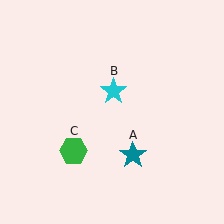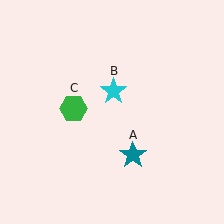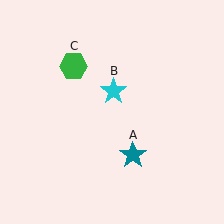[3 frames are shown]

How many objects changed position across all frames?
1 object changed position: green hexagon (object C).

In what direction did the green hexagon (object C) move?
The green hexagon (object C) moved up.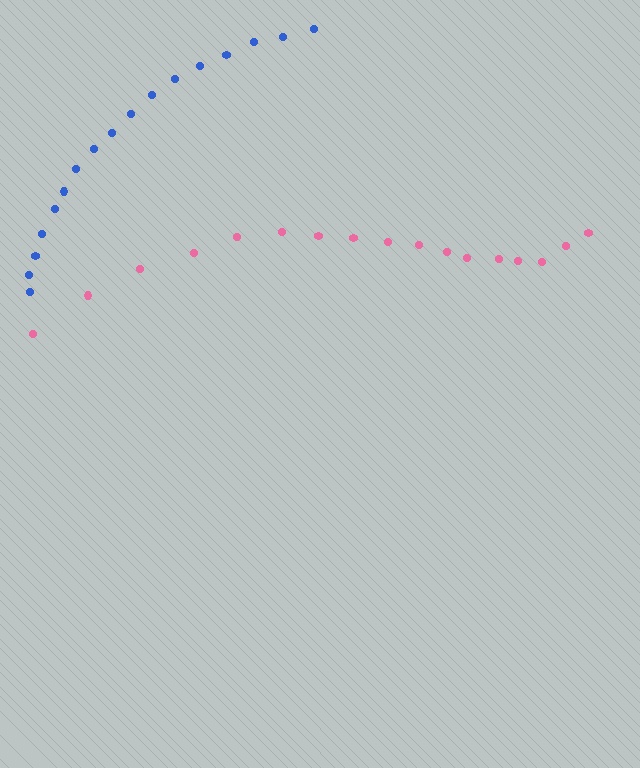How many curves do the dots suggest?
There are 2 distinct paths.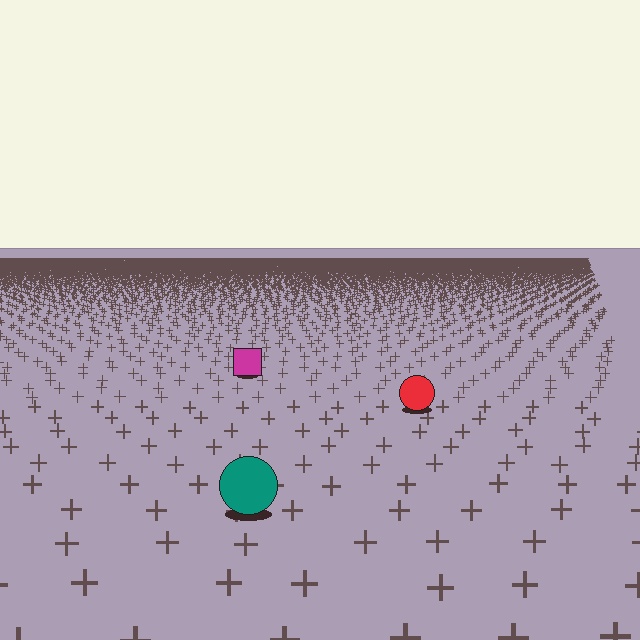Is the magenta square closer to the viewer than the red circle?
No. The red circle is closer — you can tell from the texture gradient: the ground texture is coarser near it.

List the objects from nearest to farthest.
From nearest to farthest: the teal circle, the red circle, the magenta square.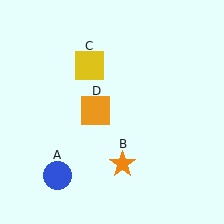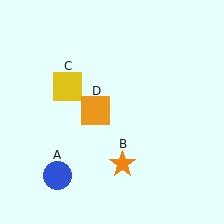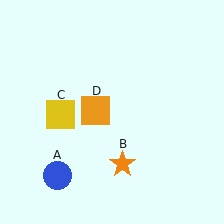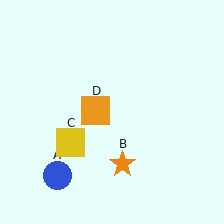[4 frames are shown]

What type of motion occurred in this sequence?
The yellow square (object C) rotated counterclockwise around the center of the scene.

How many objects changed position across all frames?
1 object changed position: yellow square (object C).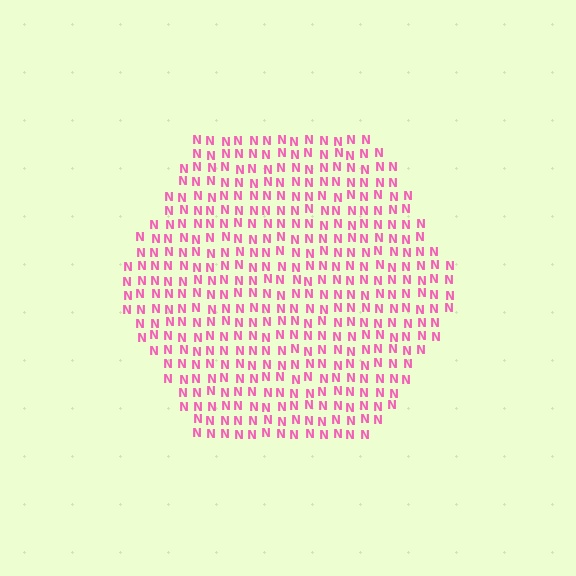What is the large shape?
The large shape is a hexagon.